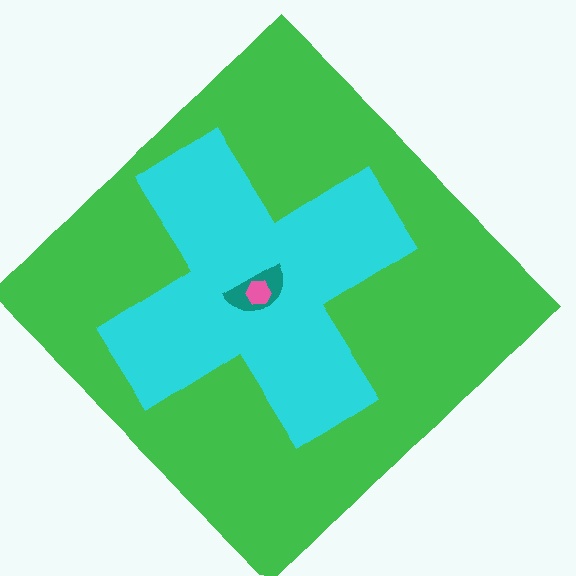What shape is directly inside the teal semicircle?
The pink hexagon.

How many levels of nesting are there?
4.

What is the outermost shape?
The green diamond.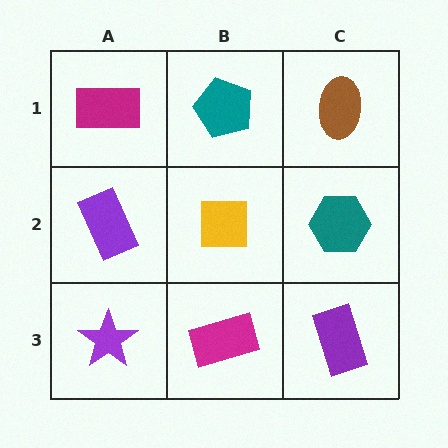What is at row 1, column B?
A teal pentagon.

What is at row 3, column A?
A purple star.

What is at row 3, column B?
A magenta rectangle.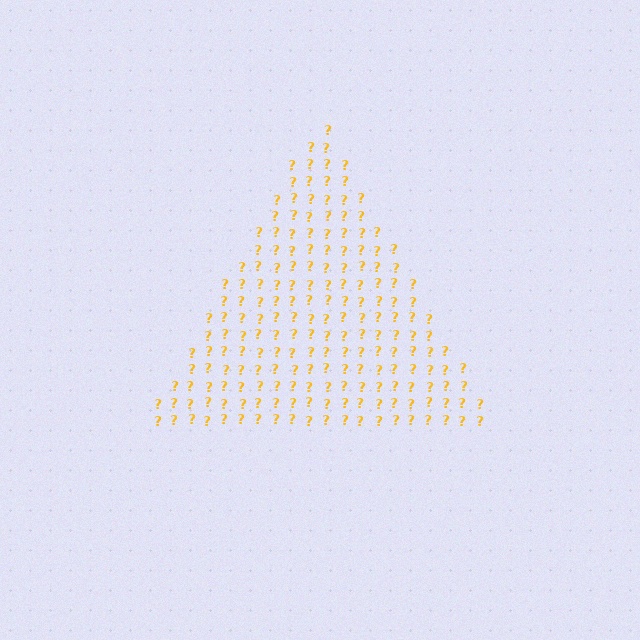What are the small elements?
The small elements are question marks.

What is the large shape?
The large shape is a triangle.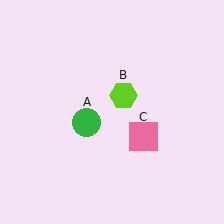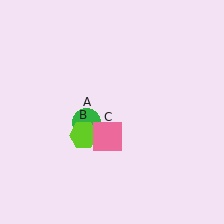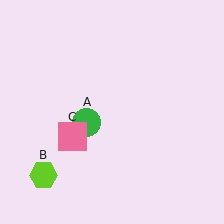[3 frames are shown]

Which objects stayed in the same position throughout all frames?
Green circle (object A) remained stationary.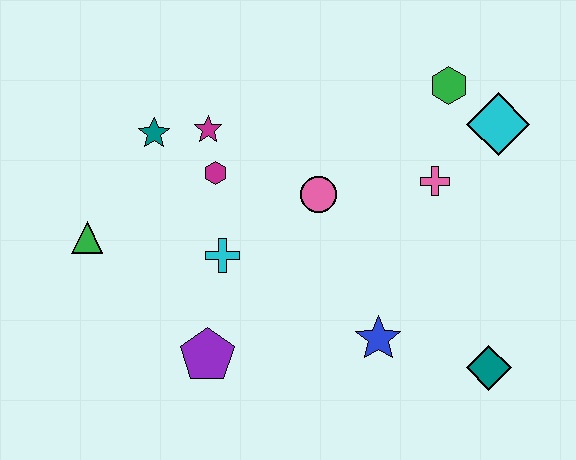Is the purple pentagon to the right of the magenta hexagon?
No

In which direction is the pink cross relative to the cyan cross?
The pink cross is to the right of the cyan cross.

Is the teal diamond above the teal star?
No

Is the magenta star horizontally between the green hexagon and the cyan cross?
No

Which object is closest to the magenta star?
The magenta hexagon is closest to the magenta star.